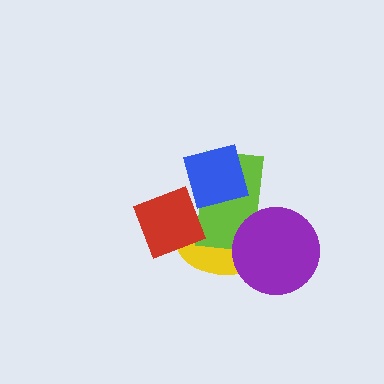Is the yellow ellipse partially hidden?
Yes, it is partially covered by another shape.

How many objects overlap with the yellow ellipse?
4 objects overlap with the yellow ellipse.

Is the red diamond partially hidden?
Yes, it is partially covered by another shape.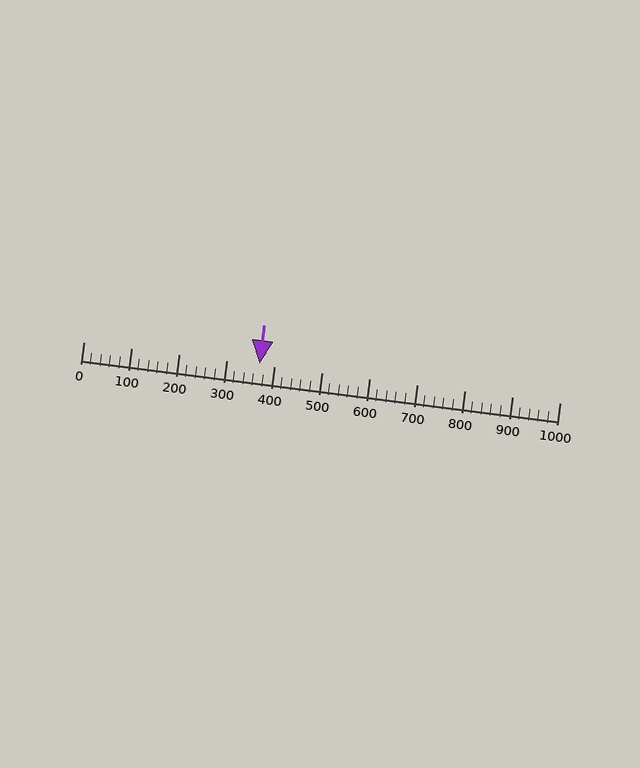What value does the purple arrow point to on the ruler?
The purple arrow points to approximately 369.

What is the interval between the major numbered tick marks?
The major tick marks are spaced 100 units apart.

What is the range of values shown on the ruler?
The ruler shows values from 0 to 1000.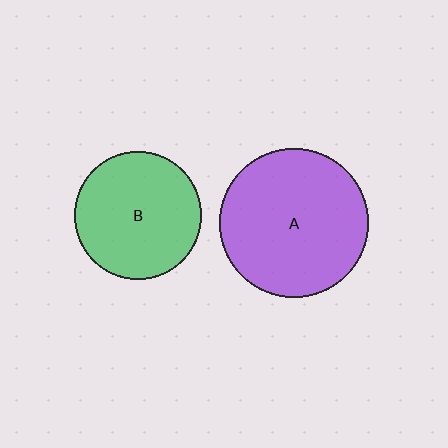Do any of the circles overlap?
No, none of the circles overlap.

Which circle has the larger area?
Circle A (purple).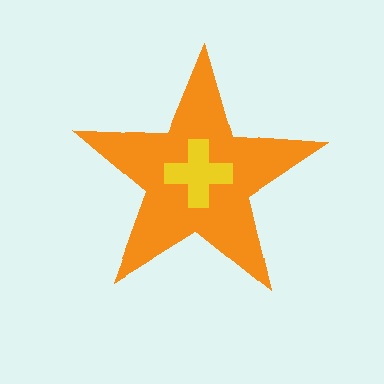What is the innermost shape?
The yellow cross.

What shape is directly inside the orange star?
The yellow cross.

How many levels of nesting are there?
2.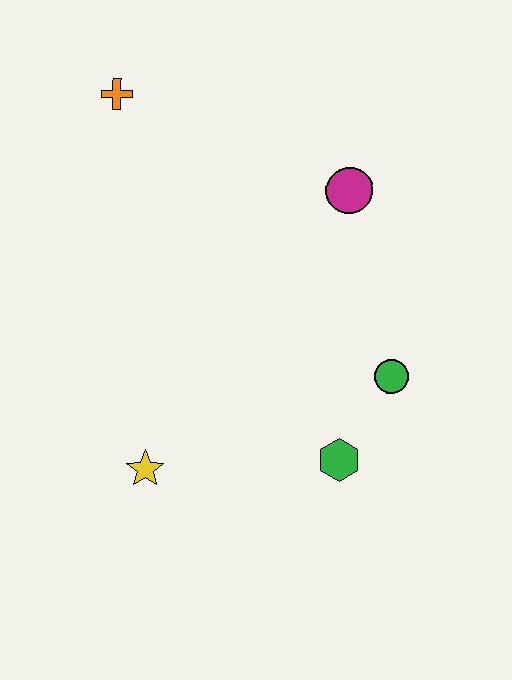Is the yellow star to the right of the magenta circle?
No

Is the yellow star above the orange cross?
No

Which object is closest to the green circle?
The green hexagon is closest to the green circle.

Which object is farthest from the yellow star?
The orange cross is farthest from the yellow star.